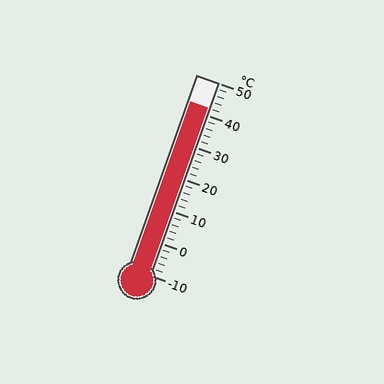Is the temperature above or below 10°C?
The temperature is above 10°C.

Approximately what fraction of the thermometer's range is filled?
The thermometer is filled to approximately 85% of its range.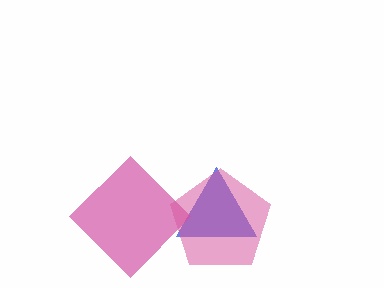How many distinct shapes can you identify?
There are 3 distinct shapes: a blue triangle, a magenta diamond, a pink pentagon.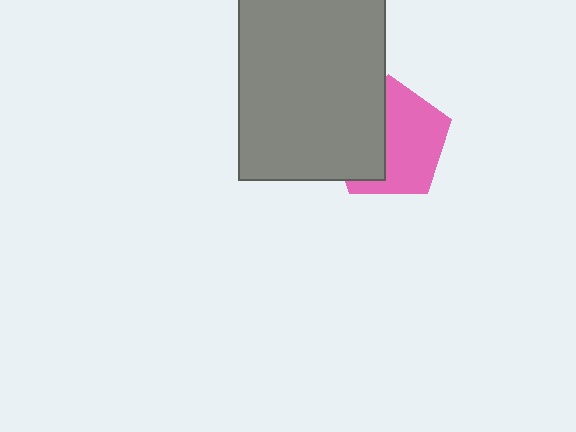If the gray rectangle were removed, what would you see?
You would see the complete pink pentagon.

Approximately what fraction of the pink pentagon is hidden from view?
Roughly 42% of the pink pentagon is hidden behind the gray rectangle.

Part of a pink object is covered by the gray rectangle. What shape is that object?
It is a pentagon.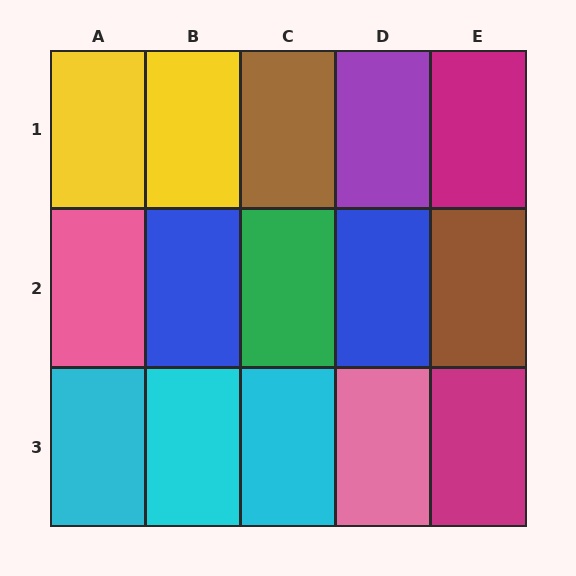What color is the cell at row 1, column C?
Brown.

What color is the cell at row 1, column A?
Yellow.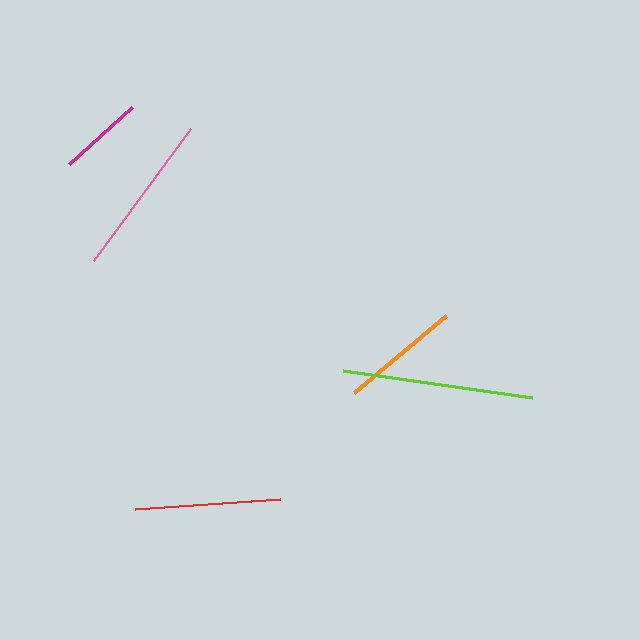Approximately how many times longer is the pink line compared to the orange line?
The pink line is approximately 1.4 times the length of the orange line.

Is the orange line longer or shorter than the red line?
The red line is longer than the orange line.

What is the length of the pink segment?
The pink segment is approximately 164 pixels long.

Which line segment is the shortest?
The magenta line is the shortest at approximately 85 pixels.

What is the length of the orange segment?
The orange segment is approximately 119 pixels long.